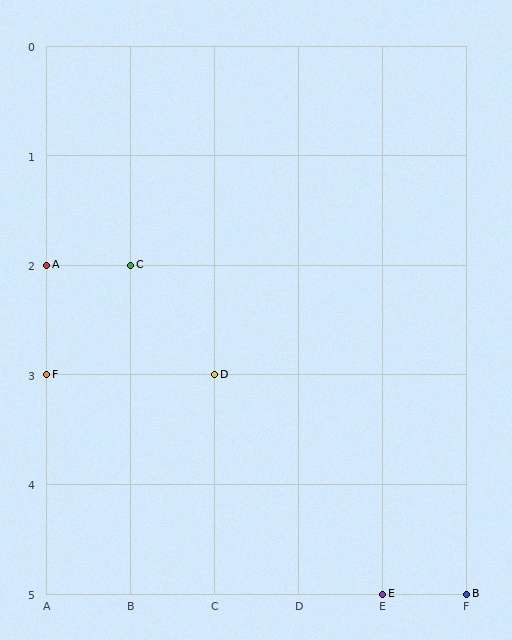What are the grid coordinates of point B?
Point B is at grid coordinates (F, 5).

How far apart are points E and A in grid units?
Points E and A are 4 columns and 3 rows apart (about 5.0 grid units diagonally).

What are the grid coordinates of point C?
Point C is at grid coordinates (B, 2).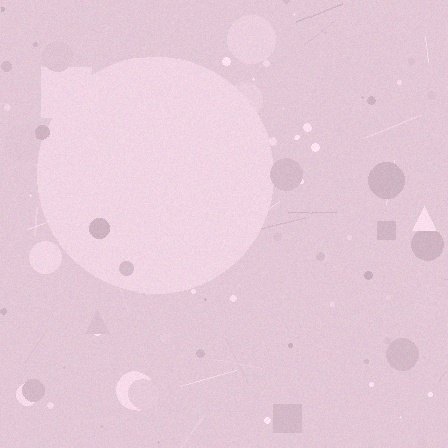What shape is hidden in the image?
A circle is hidden in the image.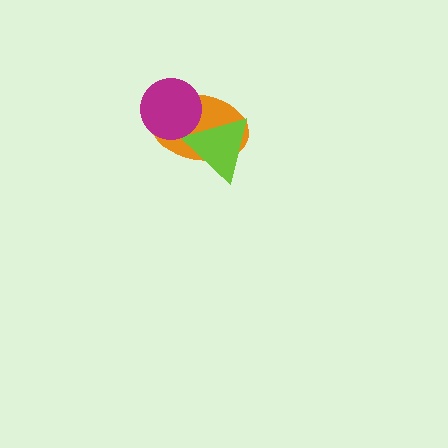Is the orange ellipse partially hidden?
Yes, it is partially covered by another shape.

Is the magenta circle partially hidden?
No, no other shape covers it.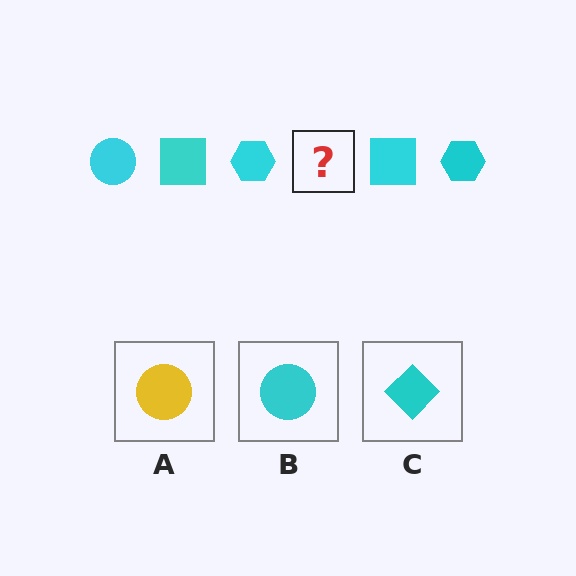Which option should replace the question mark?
Option B.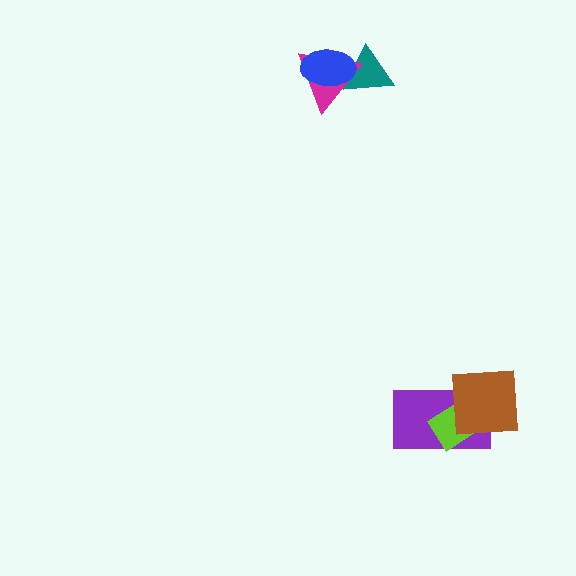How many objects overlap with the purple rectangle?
2 objects overlap with the purple rectangle.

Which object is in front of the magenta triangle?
The blue ellipse is in front of the magenta triangle.